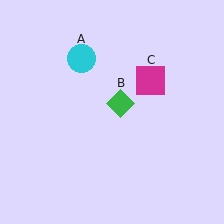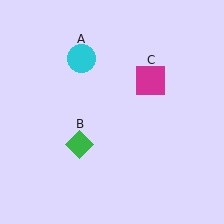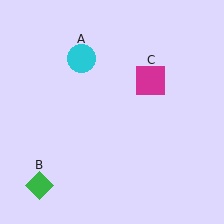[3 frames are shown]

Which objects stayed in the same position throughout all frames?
Cyan circle (object A) and magenta square (object C) remained stationary.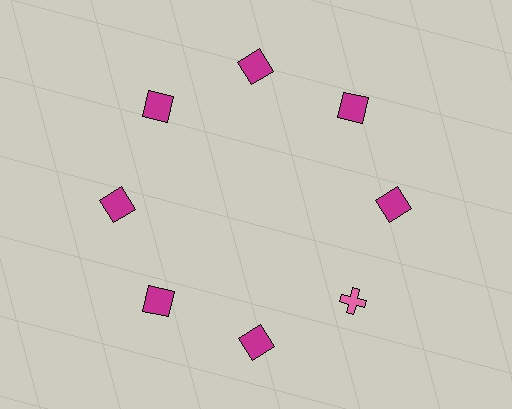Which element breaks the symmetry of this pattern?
The pink cross at roughly the 4 o'clock position breaks the symmetry. All other shapes are magenta squares.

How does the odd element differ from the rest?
It differs in both color (pink instead of magenta) and shape (cross instead of square).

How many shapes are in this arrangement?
There are 8 shapes arranged in a ring pattern.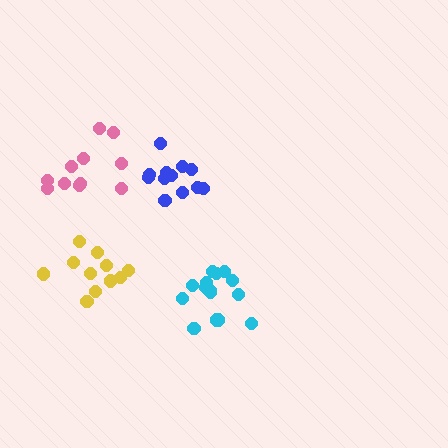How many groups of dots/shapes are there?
There are 4 groups.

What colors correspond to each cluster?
The clusters are colored: yellow, blue, cyan, pink.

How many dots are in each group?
Group 1: 11 dots, Group 2: 13 dots, Group 3: 15 dots, Group 4: 11 dots (50 total).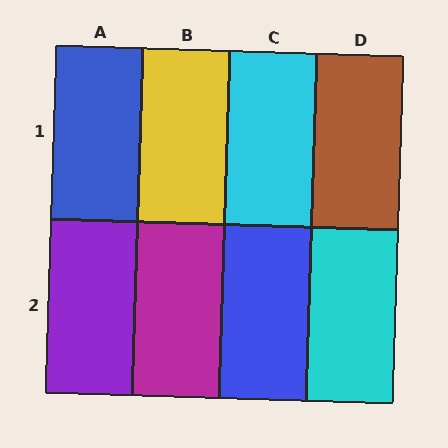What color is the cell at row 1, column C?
Cyan.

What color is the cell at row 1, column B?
Yellow.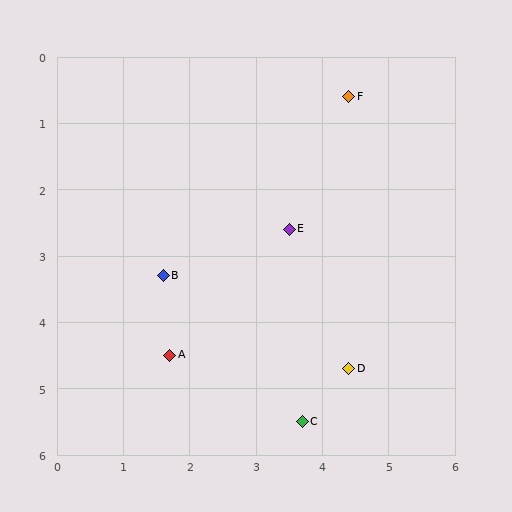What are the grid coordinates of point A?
Point A is at approximately (1.7, 4.5).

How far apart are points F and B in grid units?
Points F and B are about 3.9 grid units apart.